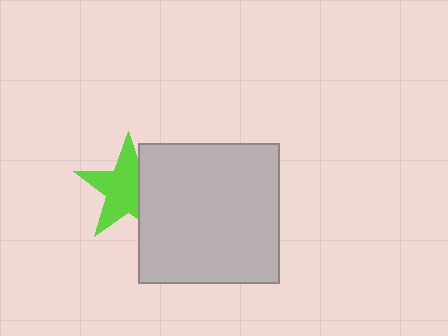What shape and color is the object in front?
The object in front is a light gray square.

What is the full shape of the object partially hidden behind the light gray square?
The partially hidden object is a lime star.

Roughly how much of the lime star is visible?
Most of it is visible (roughly 66%).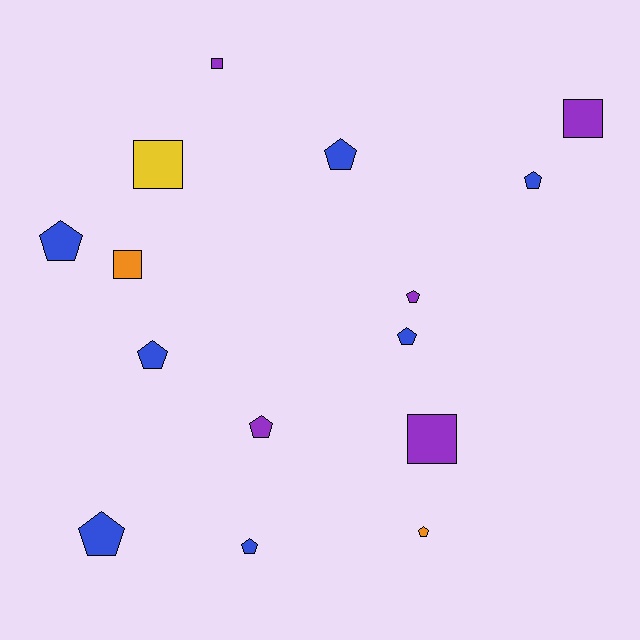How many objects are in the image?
There are 15 objects.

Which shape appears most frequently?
Pentagon, with 10 objects.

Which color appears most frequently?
Blue, with 7 objects.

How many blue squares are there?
There are no blue squares.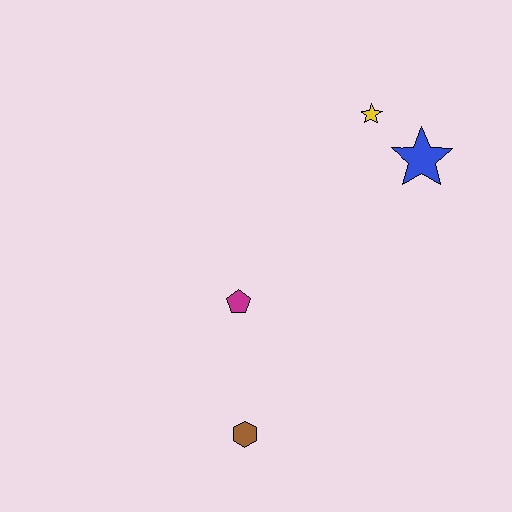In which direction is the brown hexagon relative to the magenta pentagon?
The brown hexagon is below the magenta pentagon.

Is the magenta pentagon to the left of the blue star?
Yes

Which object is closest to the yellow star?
The blue star is closest to the yellow star.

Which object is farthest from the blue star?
The brown hexagon is farthest from the blue star.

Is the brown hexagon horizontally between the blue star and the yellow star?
No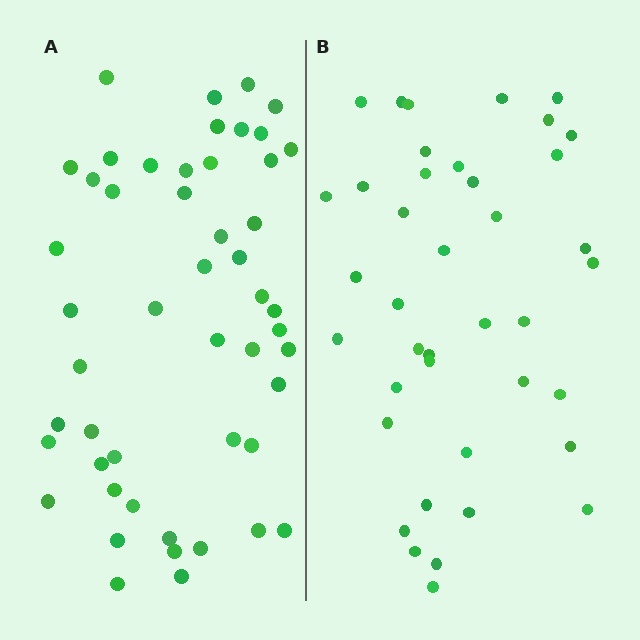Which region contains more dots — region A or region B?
Region A (the left region) has more dots.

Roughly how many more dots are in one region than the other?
Region A has roughly 10 or so more dots than region B.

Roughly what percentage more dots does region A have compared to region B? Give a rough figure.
About 25% more.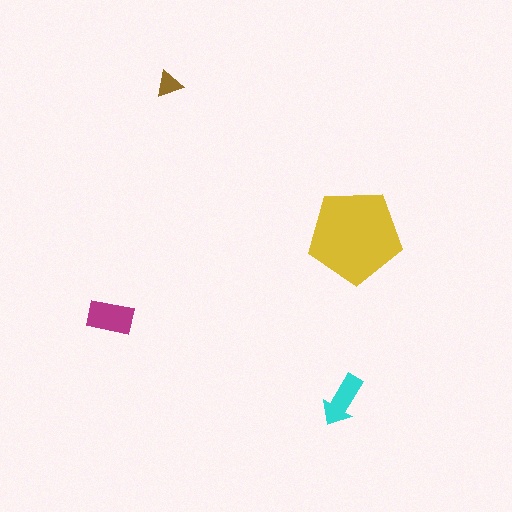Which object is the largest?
The yellow pentagon.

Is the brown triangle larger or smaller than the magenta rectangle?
Smaller.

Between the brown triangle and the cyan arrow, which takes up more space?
The cyan arrow.